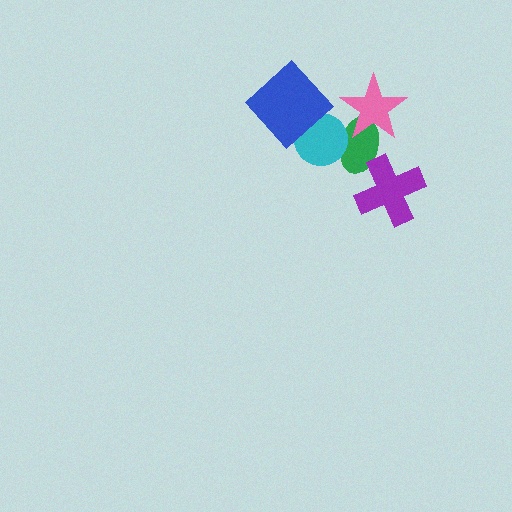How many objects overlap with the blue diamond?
1 object overlaps with the blue diamond.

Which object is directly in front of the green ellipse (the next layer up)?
The cyan circle is directly in front of the green ellipse.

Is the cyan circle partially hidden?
Yes, it is partially covered by another shape.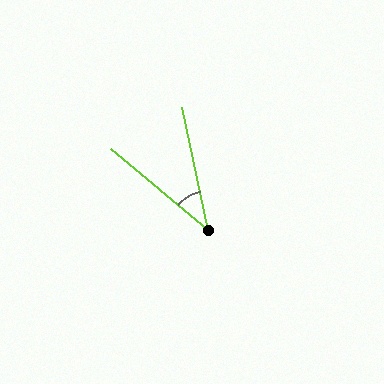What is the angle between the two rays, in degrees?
Approximately 38 degrees.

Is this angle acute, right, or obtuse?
It is acute.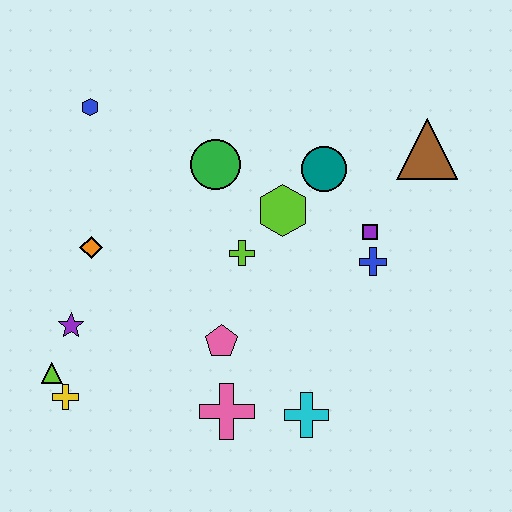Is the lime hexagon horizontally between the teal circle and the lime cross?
Yes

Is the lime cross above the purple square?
No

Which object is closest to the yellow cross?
The lime triangle is closest to the yellow cross.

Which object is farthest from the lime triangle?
The brown triangle is farthest from the lime triangle.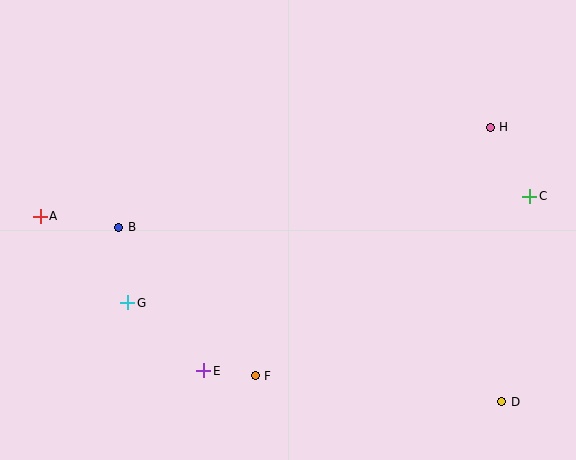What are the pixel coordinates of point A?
Point A is at (40, 216).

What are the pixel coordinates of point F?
Point F is at (255, 376).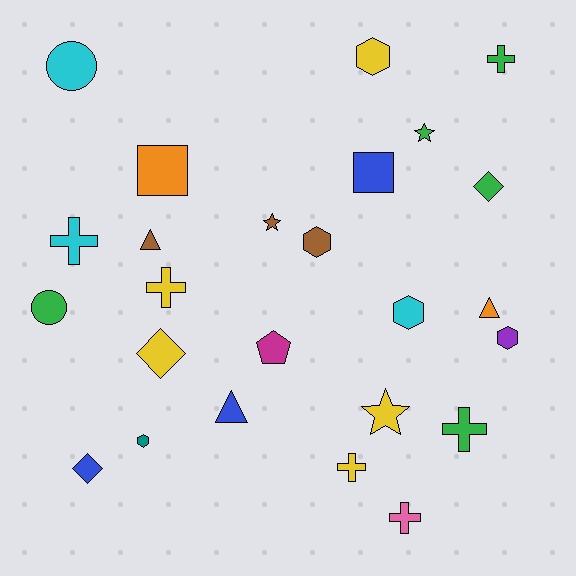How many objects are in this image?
There are 25 objects.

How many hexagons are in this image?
There are 5 hexagons.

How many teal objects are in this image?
There is 1 teal object.